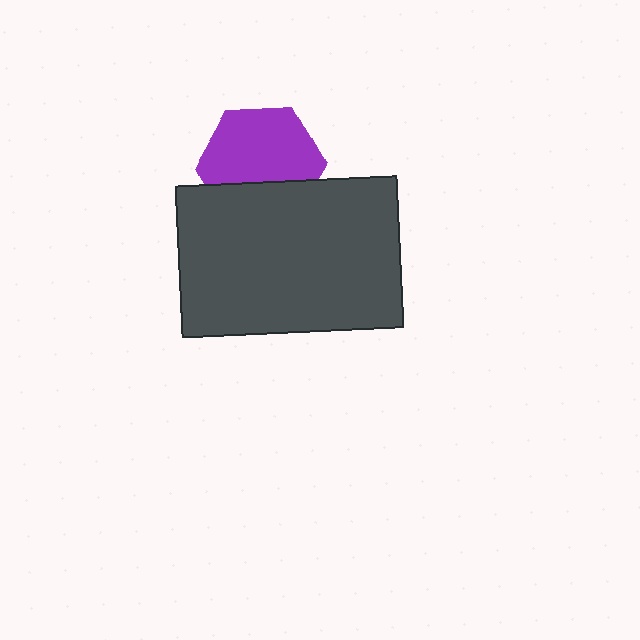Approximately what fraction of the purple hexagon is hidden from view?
Roughly 33% of the purple hexagon is hidden behind the dark gray rectangle.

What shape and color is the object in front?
The object in front is a dark gray rectangle.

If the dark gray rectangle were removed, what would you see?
You would see the complete purple hexagon.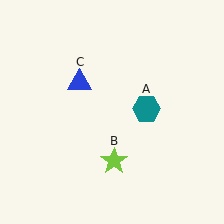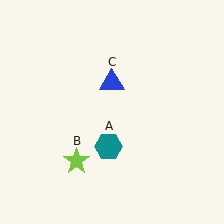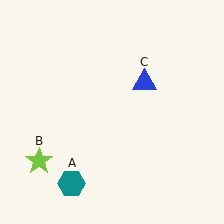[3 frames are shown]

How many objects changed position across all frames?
3 objects changed position: teal hexagon (object A), lime star (object B), blue triangle (object C).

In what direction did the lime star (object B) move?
The lime star (object B) moved left.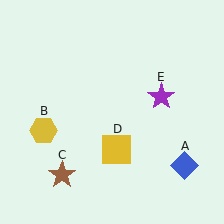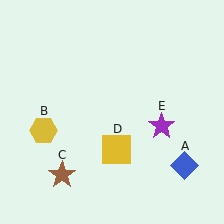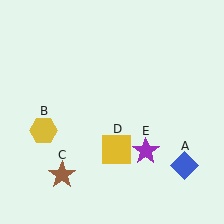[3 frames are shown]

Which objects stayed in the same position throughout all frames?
Blue diamond (object A) and yellow hexagon (object B) and brown star (object C) and yellow square (object D) remained stationary.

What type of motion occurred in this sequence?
The purple star (object E) rotated clockwise around the center of the scene.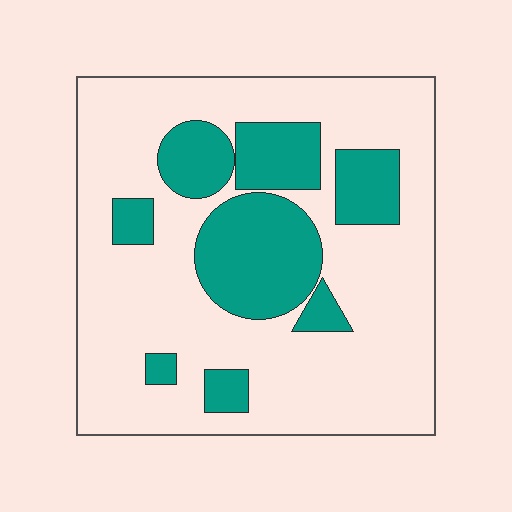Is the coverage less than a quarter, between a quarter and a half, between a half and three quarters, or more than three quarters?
Between a quarter and a half.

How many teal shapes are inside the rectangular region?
8.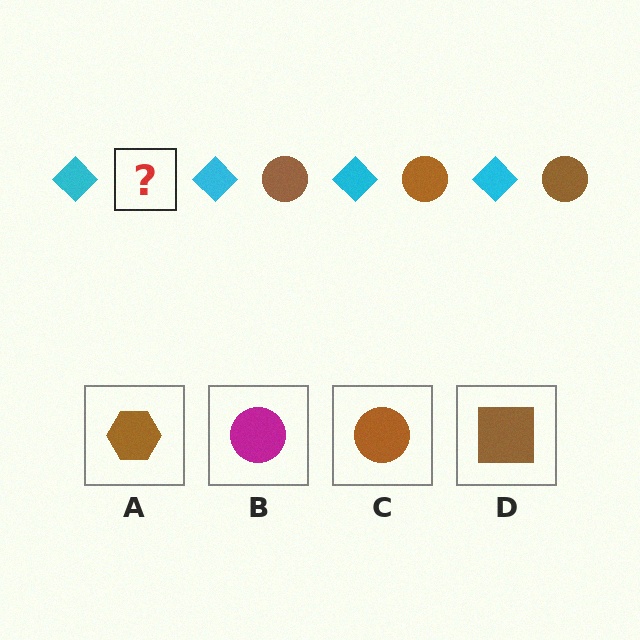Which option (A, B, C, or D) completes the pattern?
C.